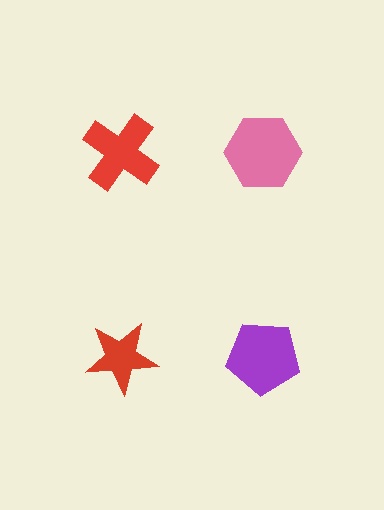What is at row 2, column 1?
A red star.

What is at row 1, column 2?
A pink hexagon.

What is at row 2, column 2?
A purple pentagon.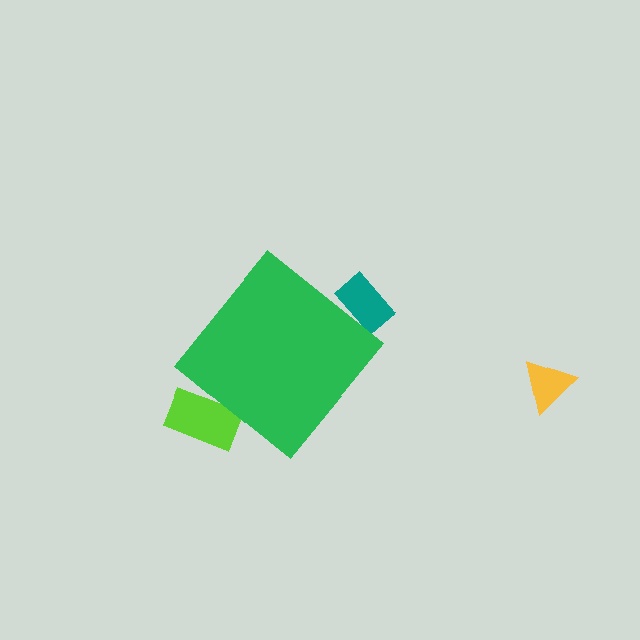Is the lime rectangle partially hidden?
Yes, the lime rectangle is partially hidden behind the green diamond.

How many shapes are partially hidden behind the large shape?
2 shapes are partially hidden.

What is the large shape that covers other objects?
A green diamond.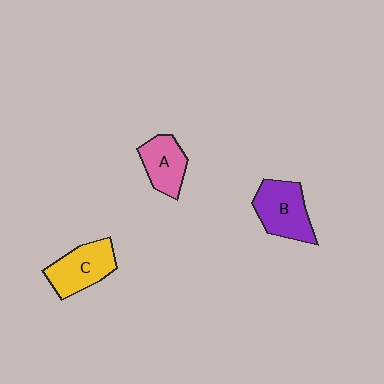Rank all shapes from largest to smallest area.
From largest to smallest: B (purple), C (yellow), A (pink).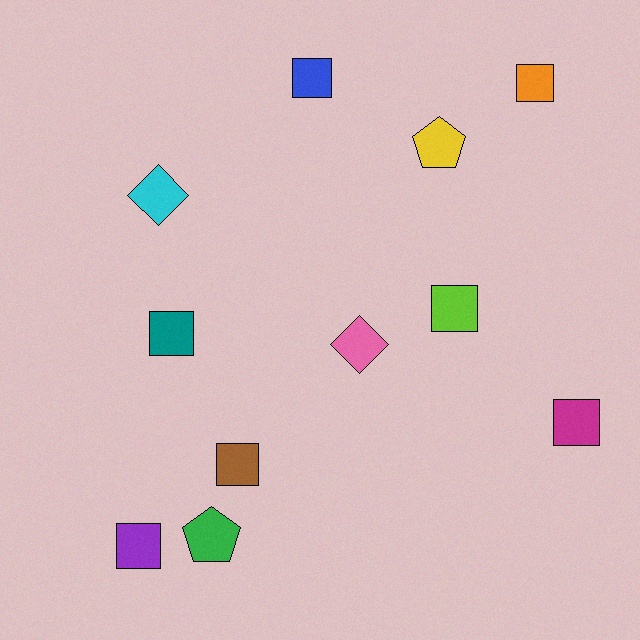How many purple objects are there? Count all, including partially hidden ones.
There is 1 purple object.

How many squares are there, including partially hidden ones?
There are 7 squares.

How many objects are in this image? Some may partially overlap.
There are 11 objects.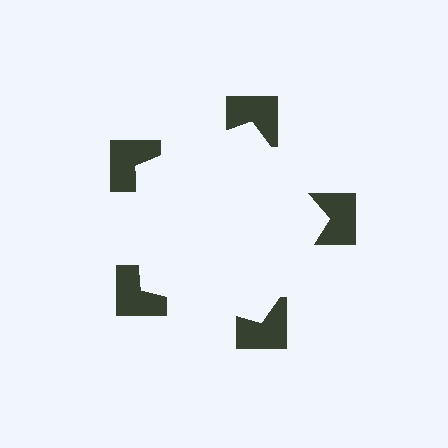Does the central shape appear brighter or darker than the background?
It typically appears slightly brighter than the background, even though no actual brightness change is drawn.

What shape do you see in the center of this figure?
An illusory pentagon — its edges are inferred from the aligned wedge cuts in the notched squares, not physically drawn.